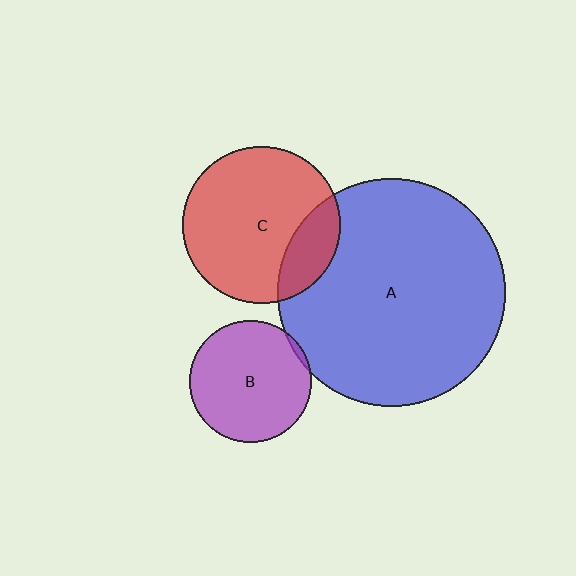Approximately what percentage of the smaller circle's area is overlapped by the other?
Approximately 20%.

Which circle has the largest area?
Circle A (blue).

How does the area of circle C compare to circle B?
Approximately 1.7 times.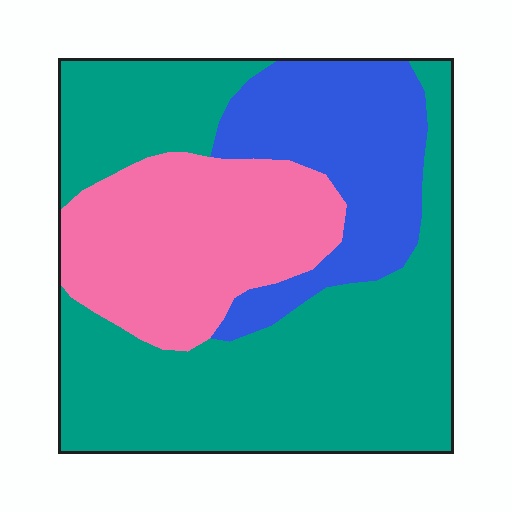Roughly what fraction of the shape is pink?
Pink covers 26% of the shape.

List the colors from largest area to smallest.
From largest to smallest: teal, pink, blue.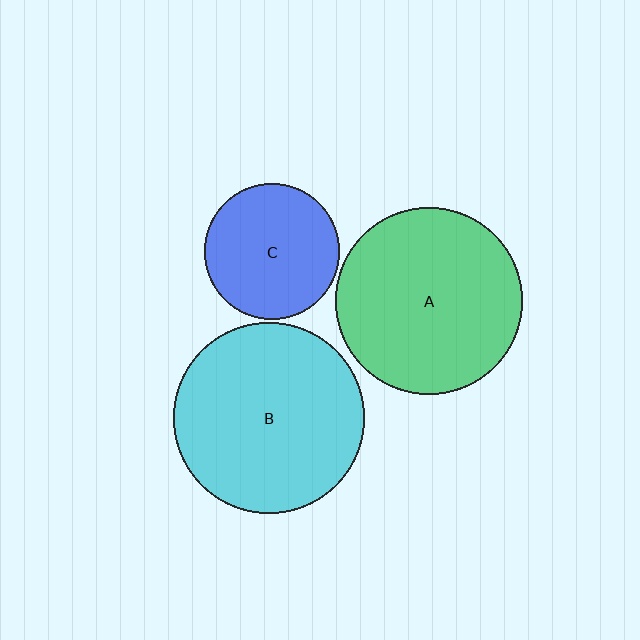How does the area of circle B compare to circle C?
Approximately 2.0 times.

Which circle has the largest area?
Circle B (cyan).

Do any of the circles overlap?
No, none of the circles overlap.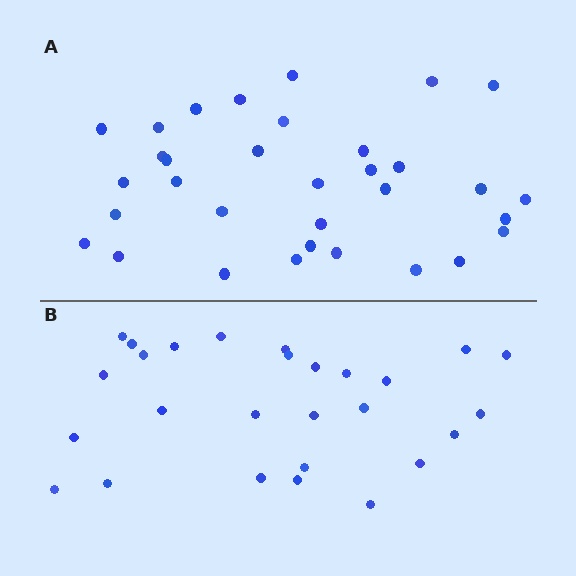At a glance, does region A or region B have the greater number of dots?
Region A (the top region) has more dots.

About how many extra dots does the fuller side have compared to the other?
Region A has about 6 more dots than region B.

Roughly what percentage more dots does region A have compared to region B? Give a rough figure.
About 20% more.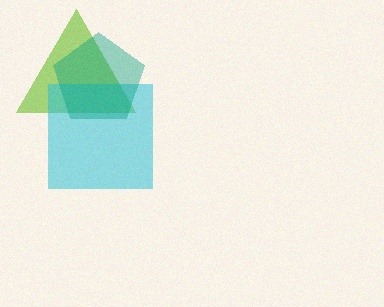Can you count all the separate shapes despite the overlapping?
Yes, there are 3 separate shapes.